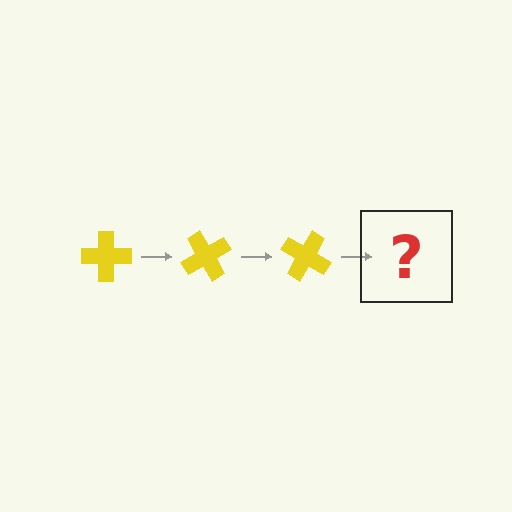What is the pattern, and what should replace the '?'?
The pattern is that the cross rotates 60 degrees each step. The '?' should be a yellow cross rotated 180 degrees.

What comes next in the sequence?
The next element should be a yellow cross rotated 180 degrees.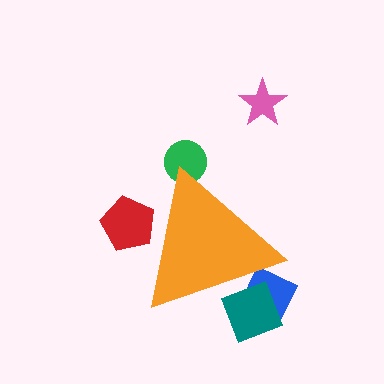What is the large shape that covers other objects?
An orange triangle.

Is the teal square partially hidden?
Yes, the teal square is partially hidden behind the orange triangle.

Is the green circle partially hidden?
Yes, the green circle is partially hidden behind the orange triangle.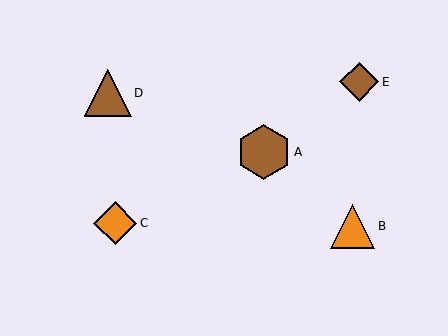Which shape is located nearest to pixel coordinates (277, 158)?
The brown hexagon (labeled A) at (264, 152) is nearest to that location.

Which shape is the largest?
The brown hexagon (labeled A) is the largest.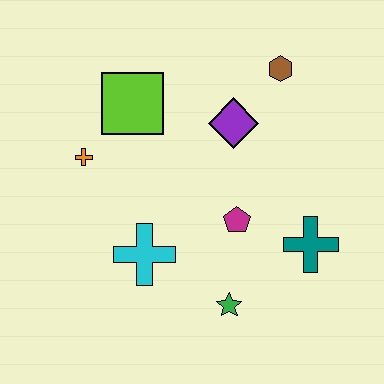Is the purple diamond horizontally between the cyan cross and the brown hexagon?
Yes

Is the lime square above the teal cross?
Yes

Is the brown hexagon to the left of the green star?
No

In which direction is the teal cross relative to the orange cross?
The teal cross is to the right of the orange cross.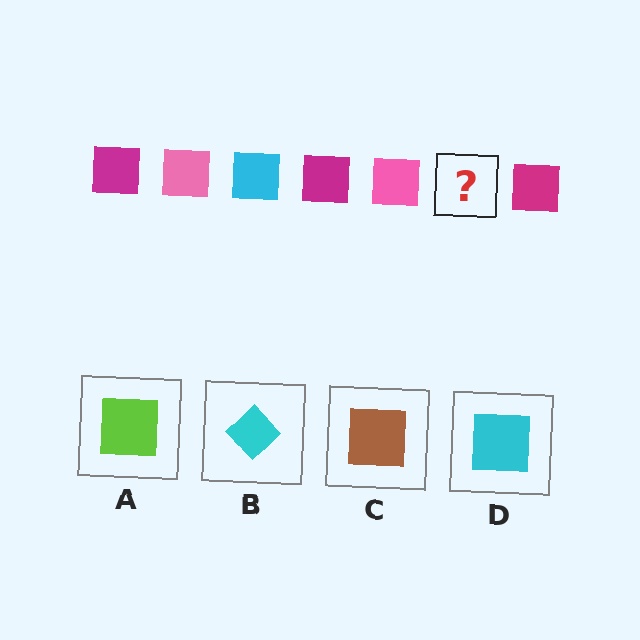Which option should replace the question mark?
Option D.